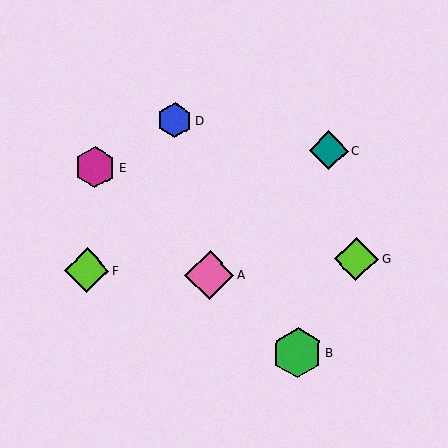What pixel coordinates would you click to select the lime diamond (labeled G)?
Click at (356, 259) to select the lime diamond G.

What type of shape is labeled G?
Shape G is a lime diamond.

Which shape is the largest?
The green hexagon (labeled B) is the largest.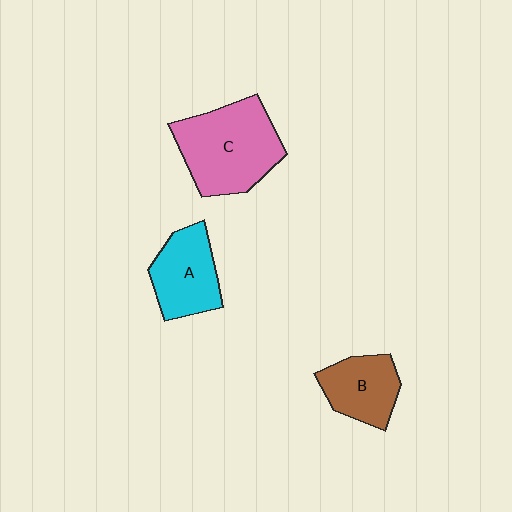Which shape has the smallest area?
Shape B (brown).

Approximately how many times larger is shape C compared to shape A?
Approximately 1.5 times.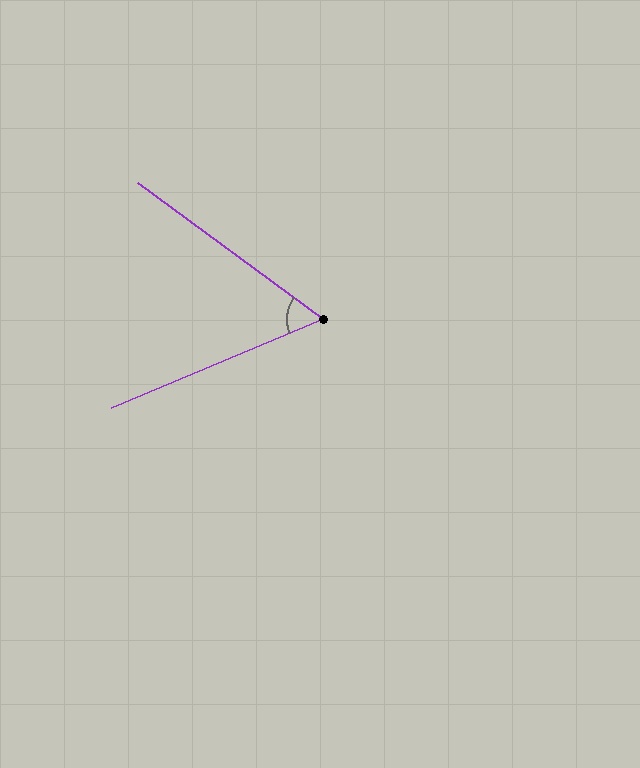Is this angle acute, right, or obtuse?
It is acute.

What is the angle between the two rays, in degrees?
Approximately 59 degrees.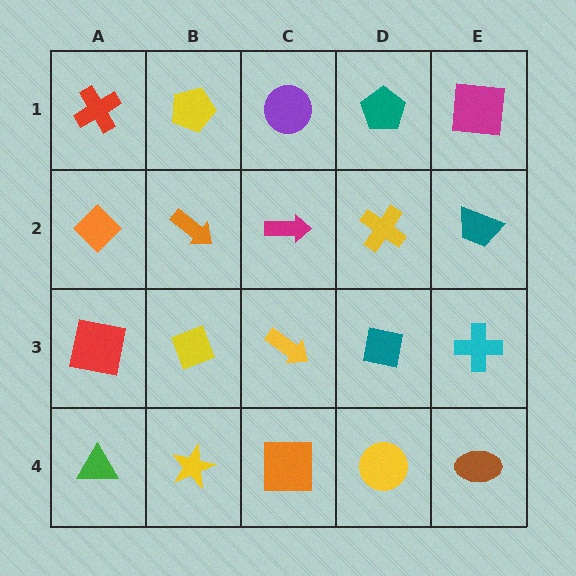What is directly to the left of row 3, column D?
A yellow arrow.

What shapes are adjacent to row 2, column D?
A teal pentagon (row 1, column D), a teal square (row 3, column D), a magenta arrow (row 2, column C), a teal trapezoid (row 2, column E).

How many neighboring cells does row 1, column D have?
3.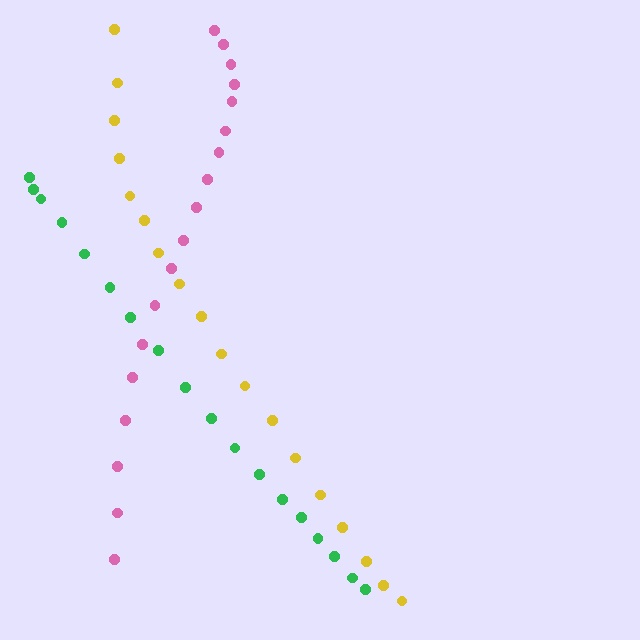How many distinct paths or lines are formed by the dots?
There are 3 distinct paths.